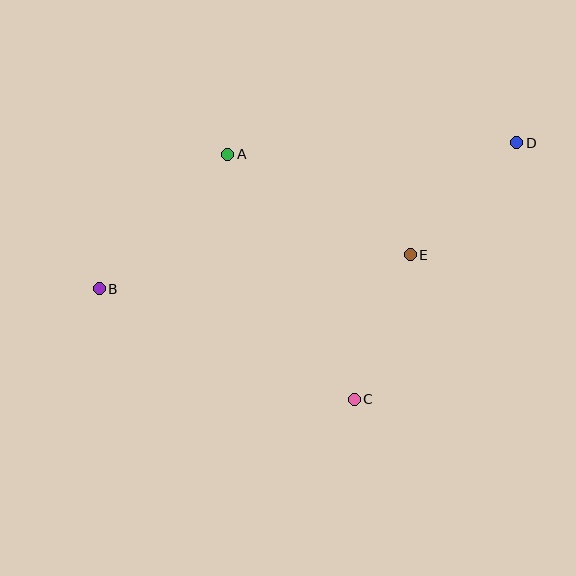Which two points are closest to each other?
Points D and E are closest to each other.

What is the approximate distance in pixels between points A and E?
The distance between A and E is approximately 208 pixels.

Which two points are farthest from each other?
Points B and D are farthest from each other.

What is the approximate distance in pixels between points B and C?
The distance between B and C is approximately 278 pixels.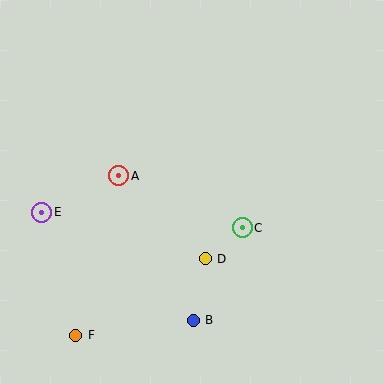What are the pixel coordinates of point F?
Point F is at (76, 335).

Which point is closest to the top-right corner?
Point C is closest to the top-right corner.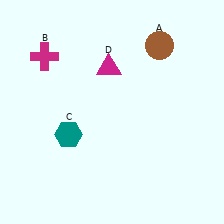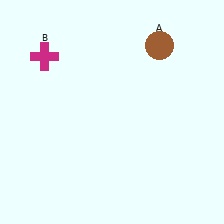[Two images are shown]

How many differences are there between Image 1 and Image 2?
There are 2 differences between the two images.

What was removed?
The teal hexagon (C), the magenta triangle (D) were removed in Image 2.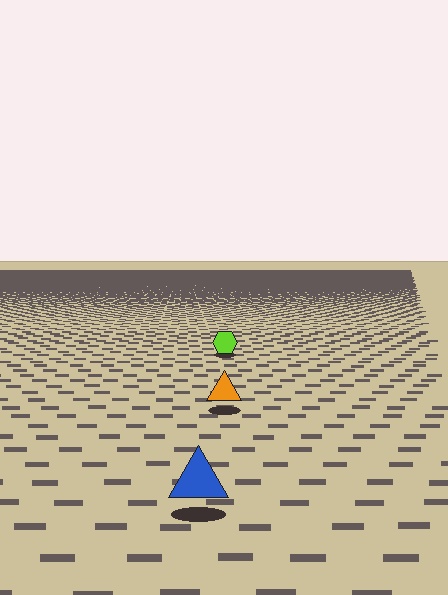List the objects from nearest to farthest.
From nearest to farthest: the blue triangle, the orange triangle, the lime hexagon.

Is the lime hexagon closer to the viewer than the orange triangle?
No. The orange triangle is closer — you can tell from the texture gradient: the ground texture is coarser near it.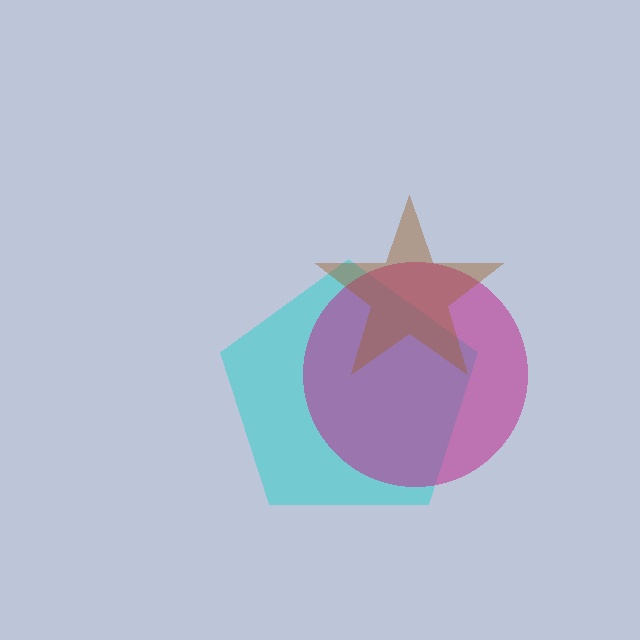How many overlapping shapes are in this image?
There are 3 overlapping shapes in the image.